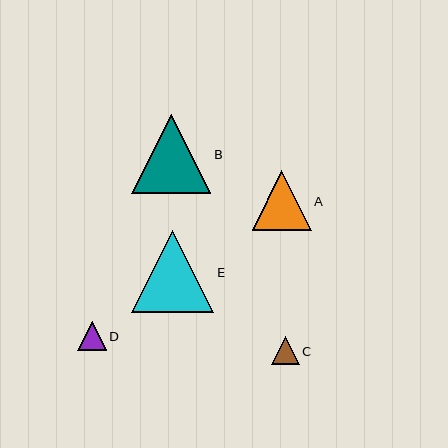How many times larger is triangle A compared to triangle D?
Triangle A is approximately 2.1 times the size of triangle D.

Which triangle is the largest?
Triangle E is the largest with a size of approximately 83 pixels.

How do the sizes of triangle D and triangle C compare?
Triangle D and triangle C are approximately the same size.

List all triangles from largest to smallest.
From largest to smallest: E, B, A, D, C.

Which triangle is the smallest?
Triangle C is the smallest with a size of approximately 28 pixels.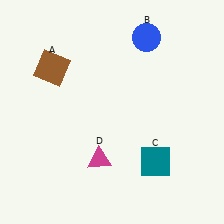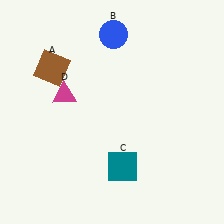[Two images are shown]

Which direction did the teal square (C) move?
The teal square (C) moved left.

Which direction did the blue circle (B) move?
The blue circle (B) moved left.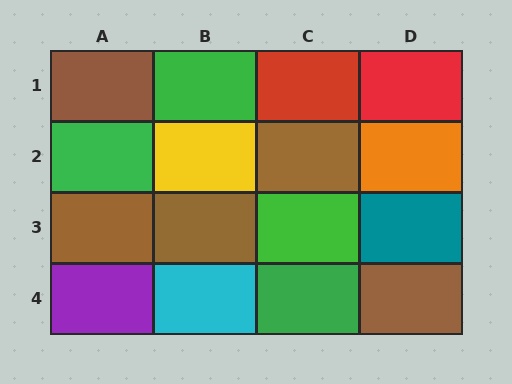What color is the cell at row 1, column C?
Red.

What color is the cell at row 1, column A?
Brown.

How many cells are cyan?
1 cell is cyan.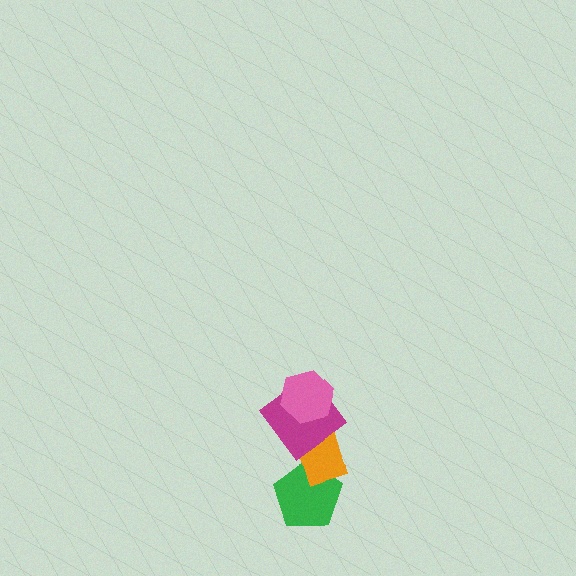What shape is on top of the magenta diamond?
The pink hexagon is on top of the magenta diamond.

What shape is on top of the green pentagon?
The orange rectangle is on top of the green pentagon.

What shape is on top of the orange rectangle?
The magenta diamond is on top of the orange rectangle.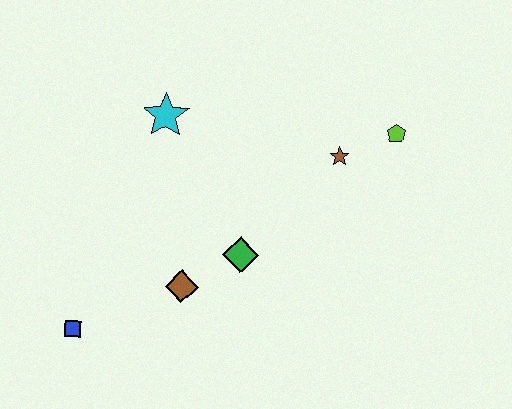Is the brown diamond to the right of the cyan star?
Yes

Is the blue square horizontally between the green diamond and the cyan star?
No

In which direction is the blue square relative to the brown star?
The blue square is to the left of the brown star.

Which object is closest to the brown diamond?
The green diamond is closest to the brown diamond.